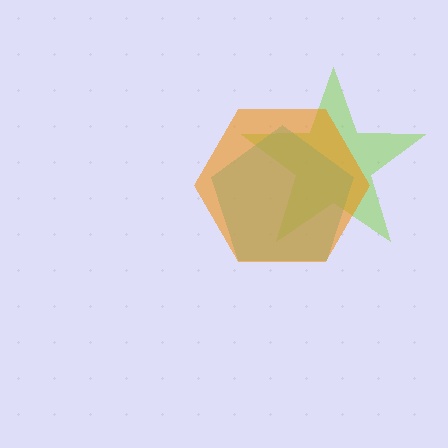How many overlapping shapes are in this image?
There are 3 overlapping shapes in the image.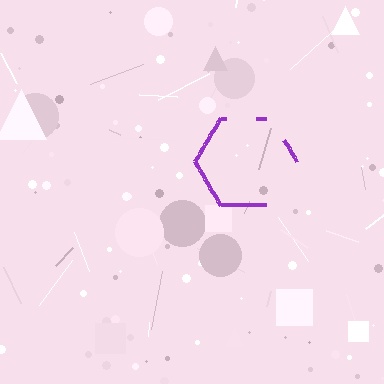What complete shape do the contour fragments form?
The contour fragments form a hexagon.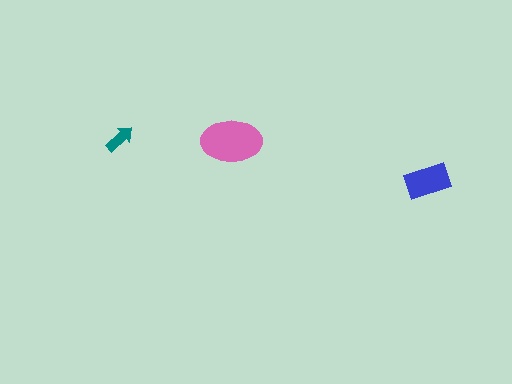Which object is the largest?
The pink ellipse.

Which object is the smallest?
The teal arrow.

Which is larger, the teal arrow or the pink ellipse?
The pink ellipse.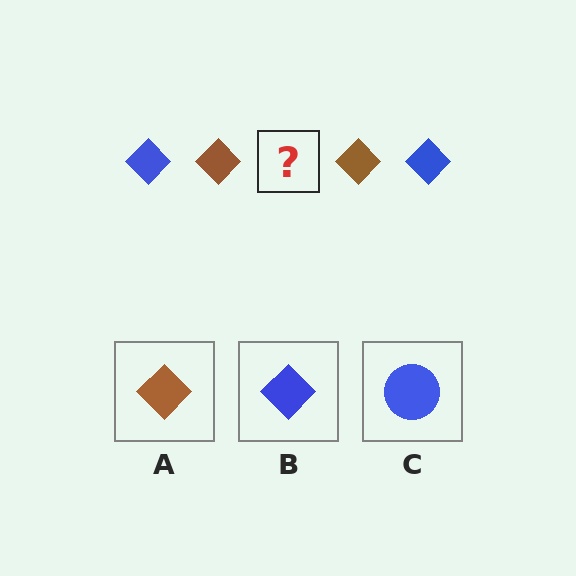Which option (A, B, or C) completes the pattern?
B.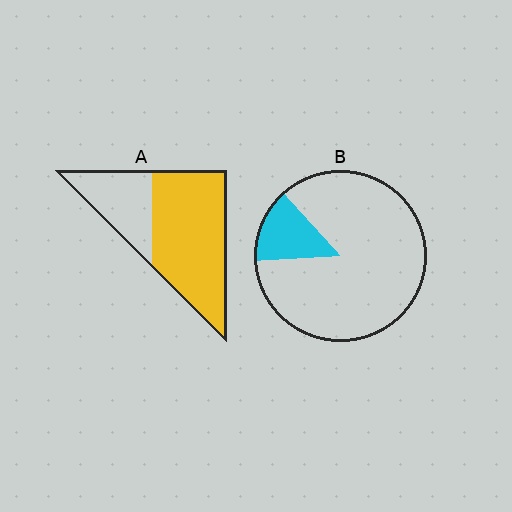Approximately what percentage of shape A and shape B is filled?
A is approximately 70% and B is approximately 15%.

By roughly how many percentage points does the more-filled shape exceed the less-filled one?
By roughly 55 percentage points (A over B).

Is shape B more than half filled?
No.